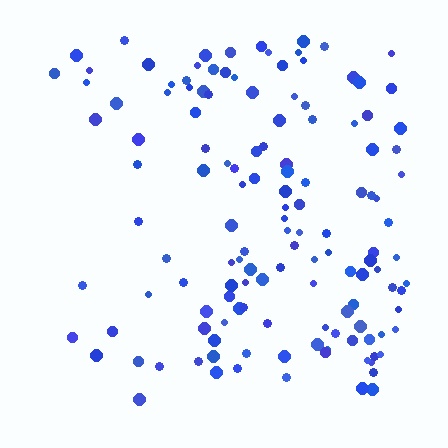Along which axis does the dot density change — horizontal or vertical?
Horizontal.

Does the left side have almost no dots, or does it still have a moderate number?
Still a moderate number, just noticeably fewer than the right.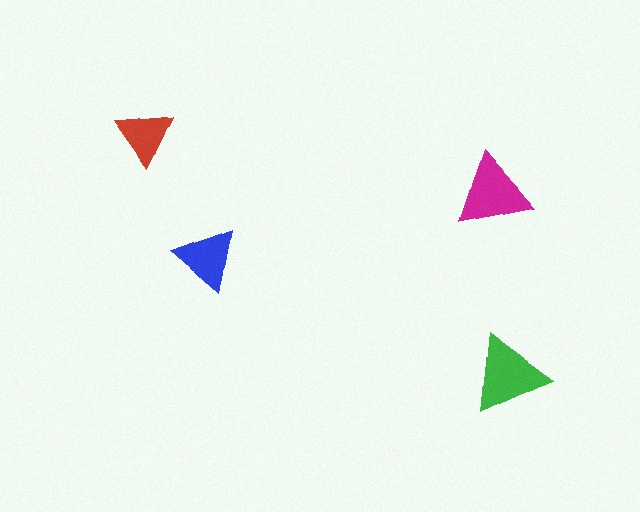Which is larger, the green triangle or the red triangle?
The green one.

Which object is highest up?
The red triangle is topmost.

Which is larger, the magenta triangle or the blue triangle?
The magenta one.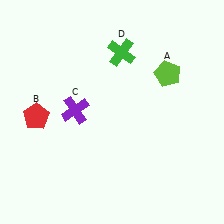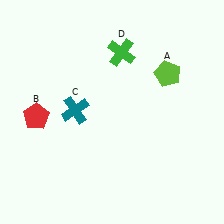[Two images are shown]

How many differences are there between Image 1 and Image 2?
There is 1 difference between the two images.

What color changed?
The cross (C) changed from purple in Image 1 to teal in Image 2.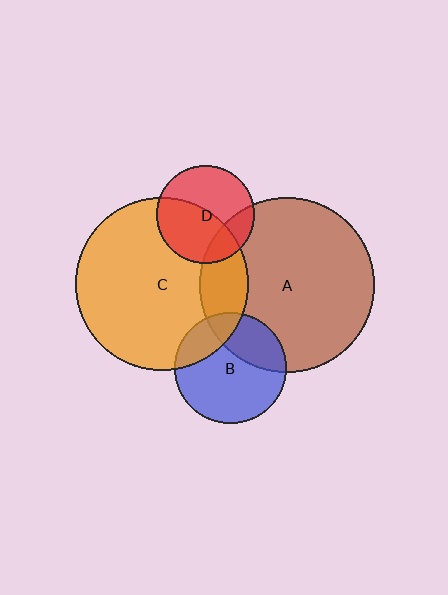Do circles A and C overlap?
Yes.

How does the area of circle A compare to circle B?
Approximately 2.5 times.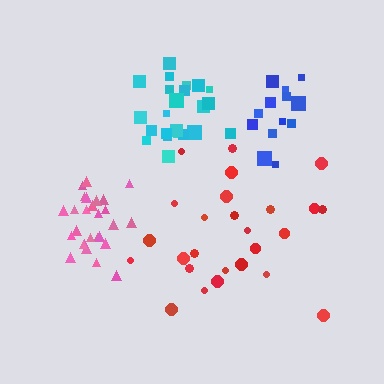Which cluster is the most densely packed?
Pink.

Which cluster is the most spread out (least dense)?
Red.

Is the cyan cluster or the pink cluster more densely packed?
Pink.